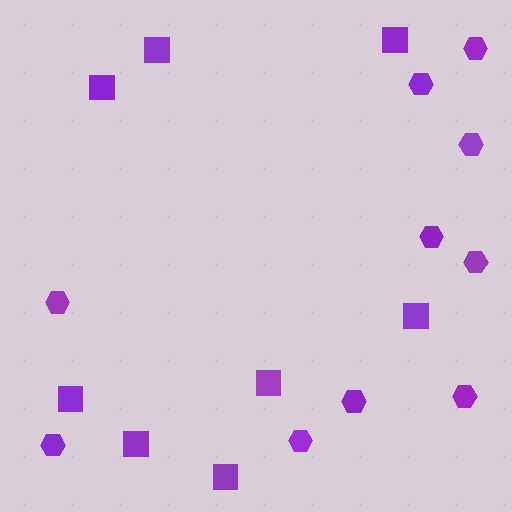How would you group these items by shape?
There are 2 groups: one group of hexagons (10) and one group of squares (8).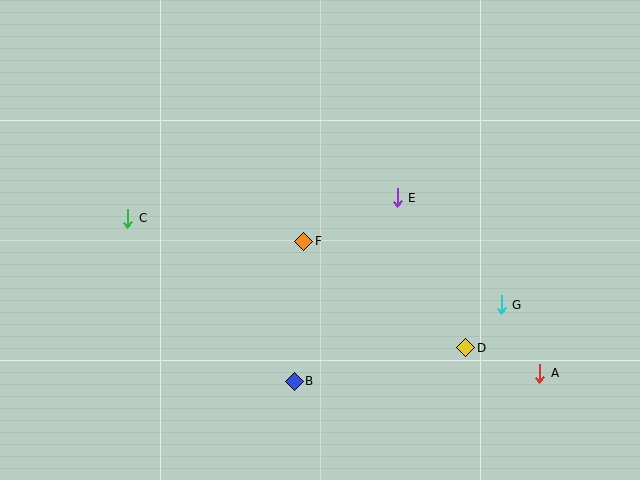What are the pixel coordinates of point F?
Point F is at (304, 241).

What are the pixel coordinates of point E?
Point E is at (397, 198).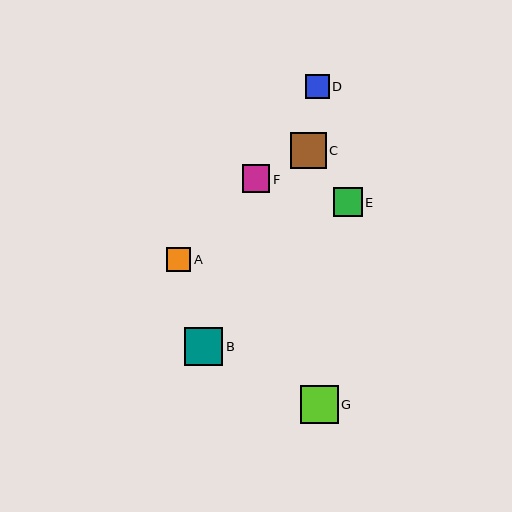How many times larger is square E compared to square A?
Square E is approximately 1.2 times the size of square A.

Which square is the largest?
Square B is the largest with a size of approximately 39 pixels.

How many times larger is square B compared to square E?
Square B is approximately 1.4 times the size of square E.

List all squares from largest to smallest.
From largest to smallest: B, G, C, E, F, D, A.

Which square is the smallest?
Square A is the smallest with a size of approximately 24 pixels.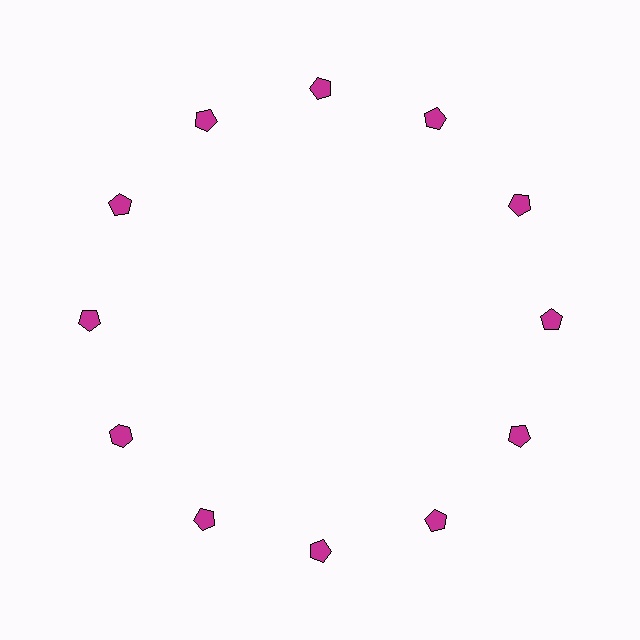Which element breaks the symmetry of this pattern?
The magenta hexagon at roughly the 8 o'clock position breaks the symmetry. All other shapes are magenta pentagons.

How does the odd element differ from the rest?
It has a different shape: hexagon instead of pentagon.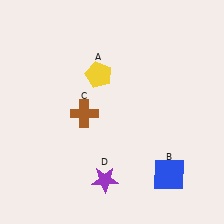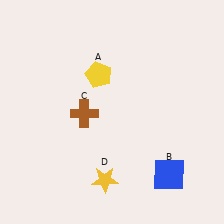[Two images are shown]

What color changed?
The star (D) changed from purple in Image 1 to yellow in Image 2.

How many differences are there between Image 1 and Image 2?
There is 1 difference between the two images.